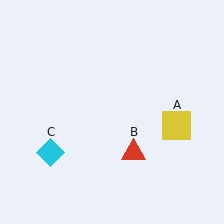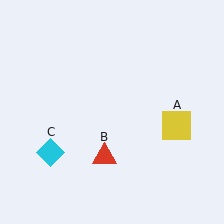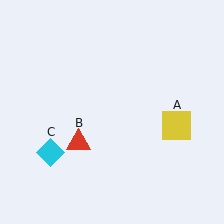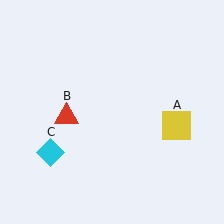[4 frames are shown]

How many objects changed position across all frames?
1 object changed position: red triangle (object B).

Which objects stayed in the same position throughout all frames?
Yellow square (object A) and cyan diamond (object C) remained stationary.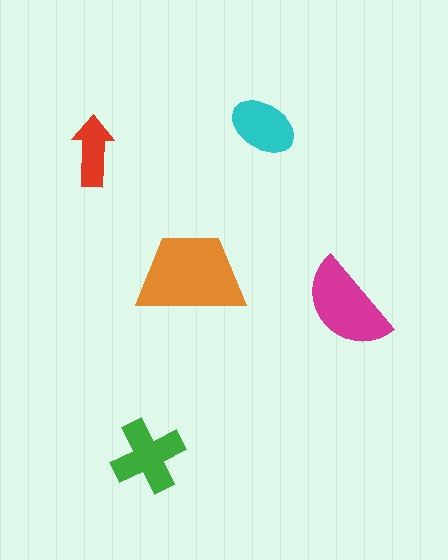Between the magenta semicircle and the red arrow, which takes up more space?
The magenta semicircle.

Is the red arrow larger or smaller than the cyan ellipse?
Smaller.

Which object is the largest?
The orange trapezoid.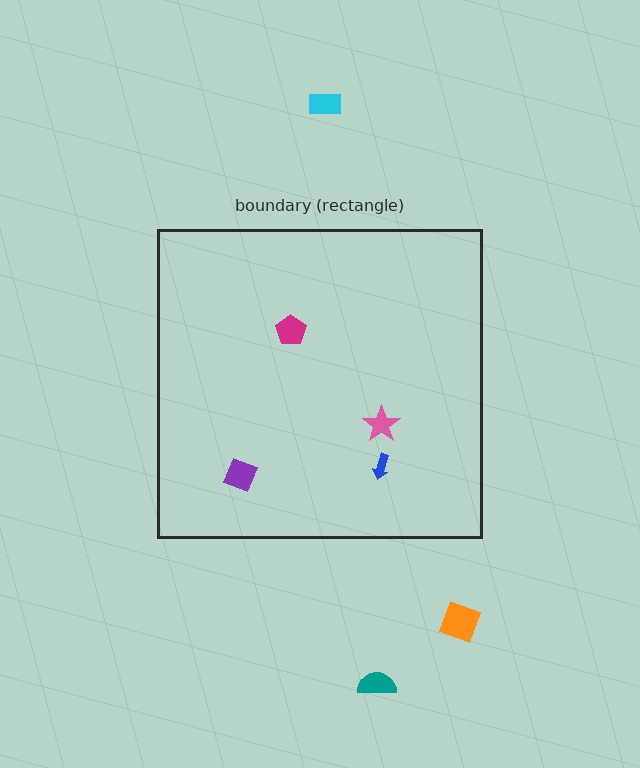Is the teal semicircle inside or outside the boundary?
Outside.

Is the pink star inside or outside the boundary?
Inside.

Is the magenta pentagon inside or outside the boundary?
Inside.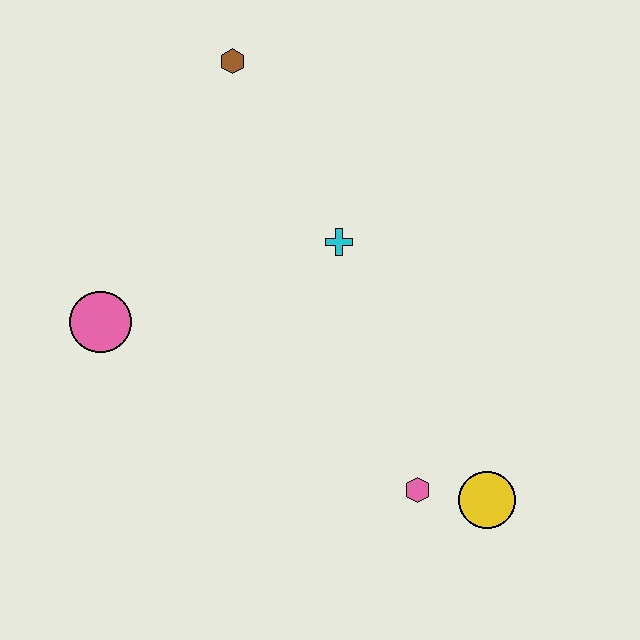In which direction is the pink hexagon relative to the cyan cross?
The pink hexagon is below the cyan cross.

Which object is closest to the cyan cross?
The brown hexagon is closest to the cyan cross.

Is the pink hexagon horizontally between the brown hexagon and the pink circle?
No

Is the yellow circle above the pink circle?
No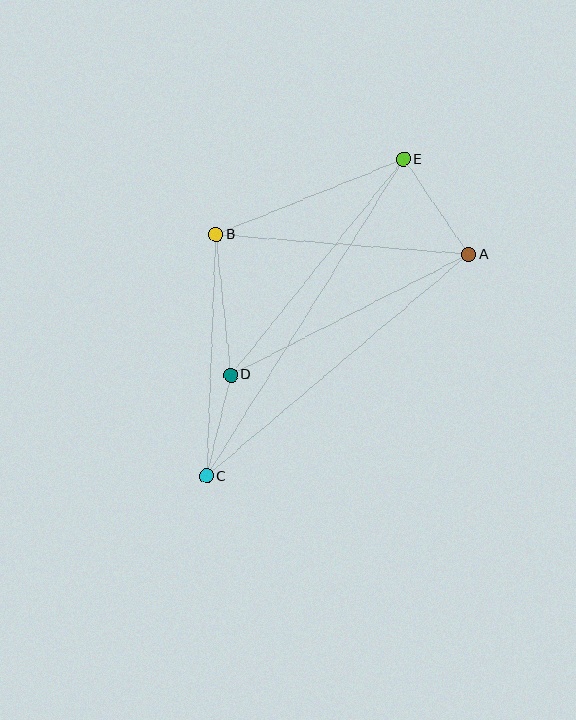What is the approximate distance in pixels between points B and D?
The distance between B and D is approximately 142 pixels.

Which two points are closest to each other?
Points C and D are closest to each other.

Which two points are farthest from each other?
Points C and E are farthest from each other.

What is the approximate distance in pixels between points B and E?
The distance between B and E is approximately 201 pixels.